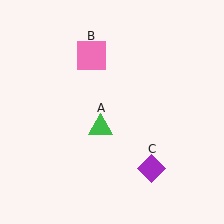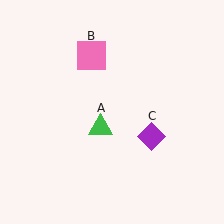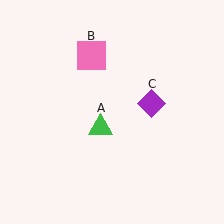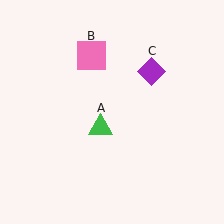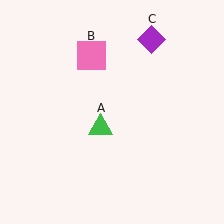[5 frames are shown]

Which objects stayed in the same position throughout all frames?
Green triangle (object A) and pink square (object B) remained stationary.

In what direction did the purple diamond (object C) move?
The purple diamond (object C) moved up.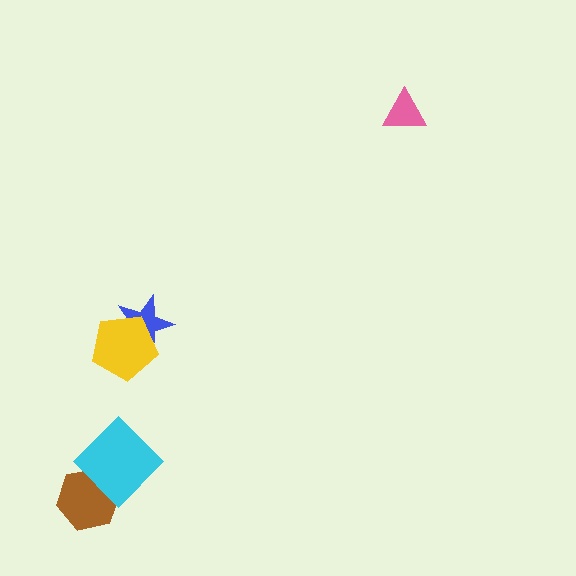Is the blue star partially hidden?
Yes, it is partially covered by another shape.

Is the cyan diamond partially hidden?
No, no other shape covers it.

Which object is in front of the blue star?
The yellow pentagon is in front of the blue star.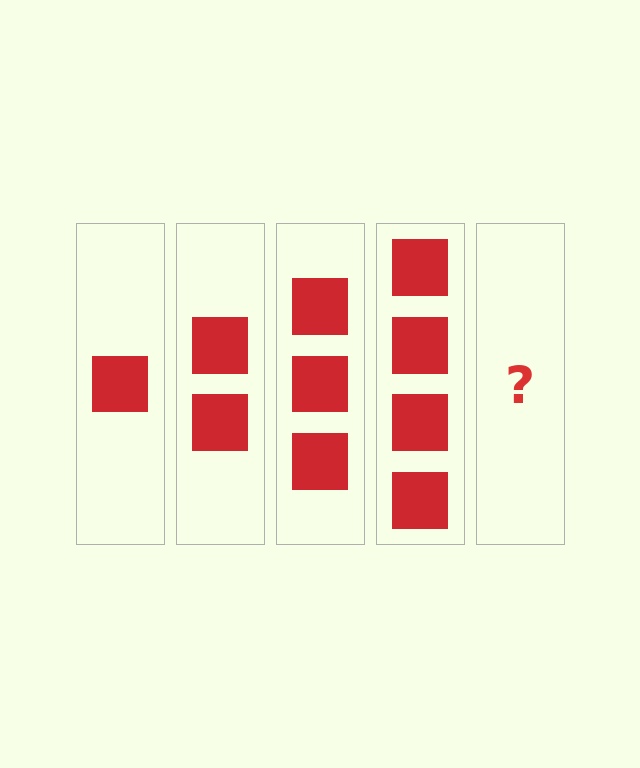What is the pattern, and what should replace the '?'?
The pattern is that each step adds one more square. The '?' should be 5 squares.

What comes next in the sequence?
The next element should be 5 squares.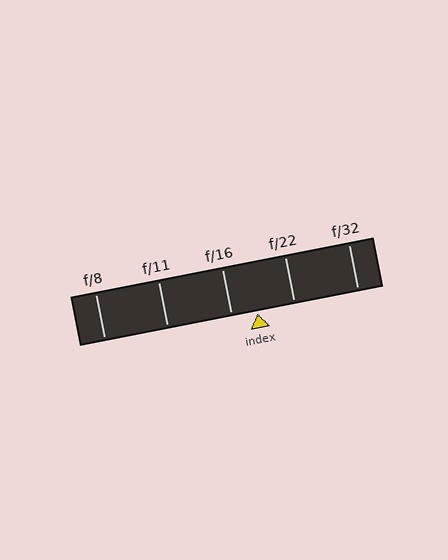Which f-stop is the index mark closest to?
The index mark is closest to f/16.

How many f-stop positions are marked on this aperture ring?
There are 5 f-stop positions marked.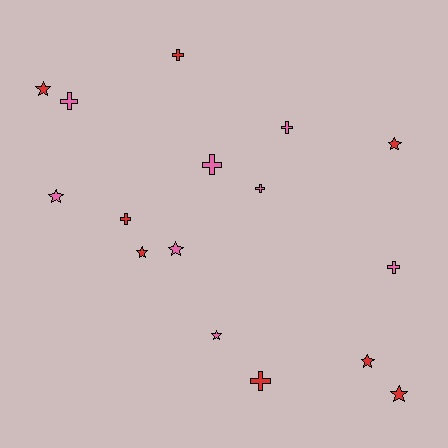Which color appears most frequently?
Red, with 8 objects.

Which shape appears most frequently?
Cross, with 8 objects.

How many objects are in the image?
There are 16 objects.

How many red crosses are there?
There are 3 red crosses.